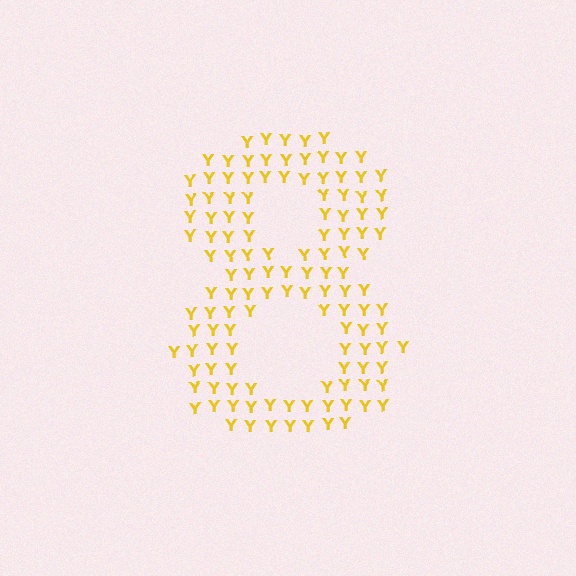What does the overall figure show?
The overall figure shows the digit 8.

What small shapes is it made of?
It is made of small letter Y's.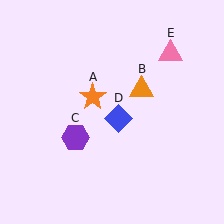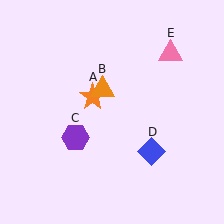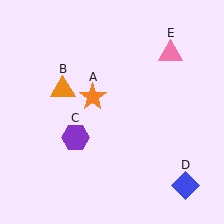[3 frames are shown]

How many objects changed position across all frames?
2 objects changed position: orange triangle (object B), blue diamond (object D).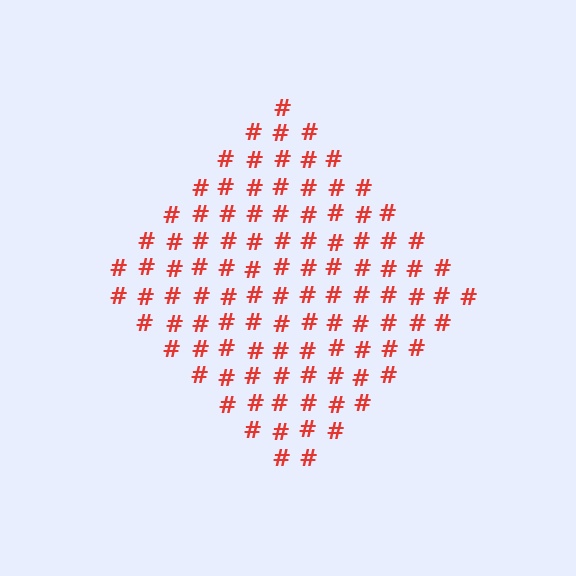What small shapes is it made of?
It is made of small hash symbols.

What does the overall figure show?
The overall figure shows a diamond.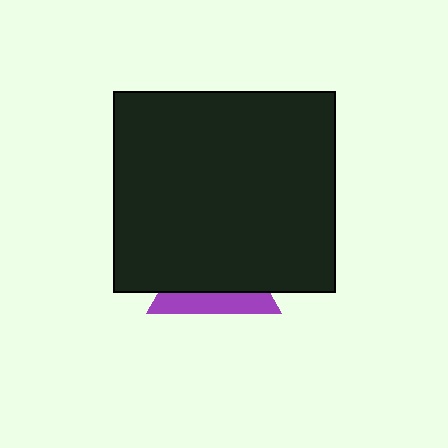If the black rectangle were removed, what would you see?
You would see the complete purple triangle.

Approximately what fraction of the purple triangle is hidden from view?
Roughly 69% of the purple triangle is hidden behind the black rectangle.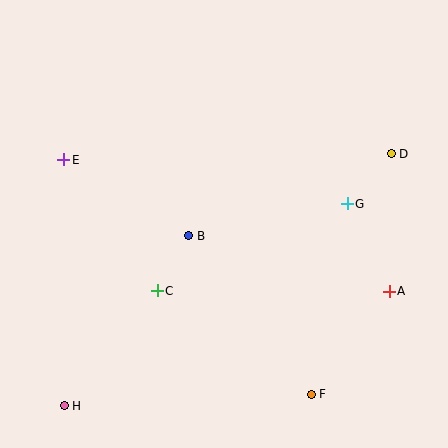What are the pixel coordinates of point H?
Point H is at (64, 406).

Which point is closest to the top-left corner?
Point E is closest to the top-left corner.